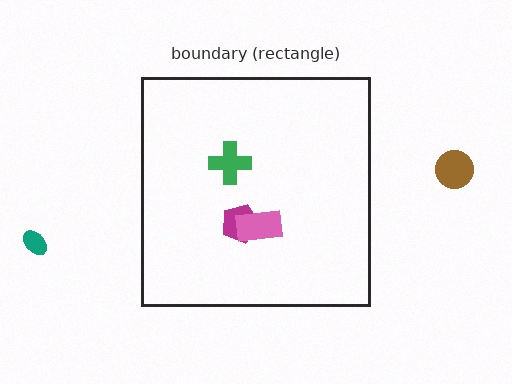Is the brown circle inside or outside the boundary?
Outside.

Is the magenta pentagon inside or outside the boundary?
Inside.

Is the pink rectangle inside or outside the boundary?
Inside.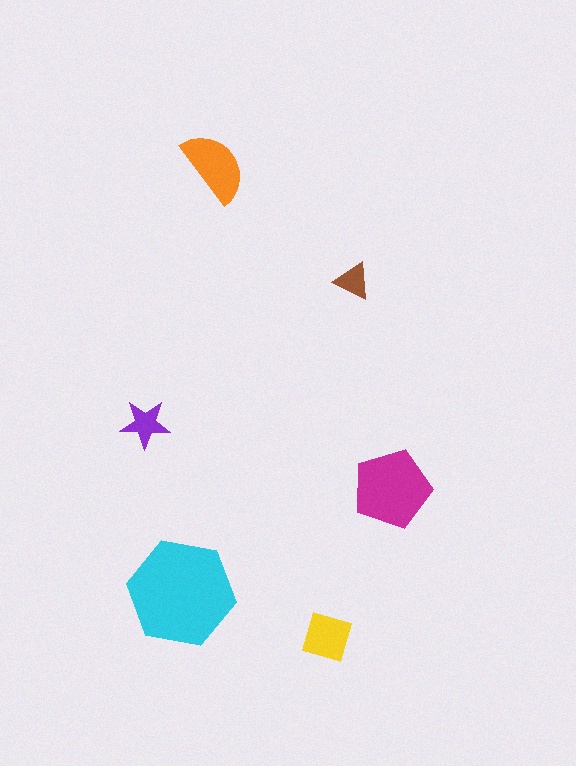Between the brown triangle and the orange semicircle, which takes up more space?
The orange semicircle.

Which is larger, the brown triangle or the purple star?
The purple star.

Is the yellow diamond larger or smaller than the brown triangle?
Larger.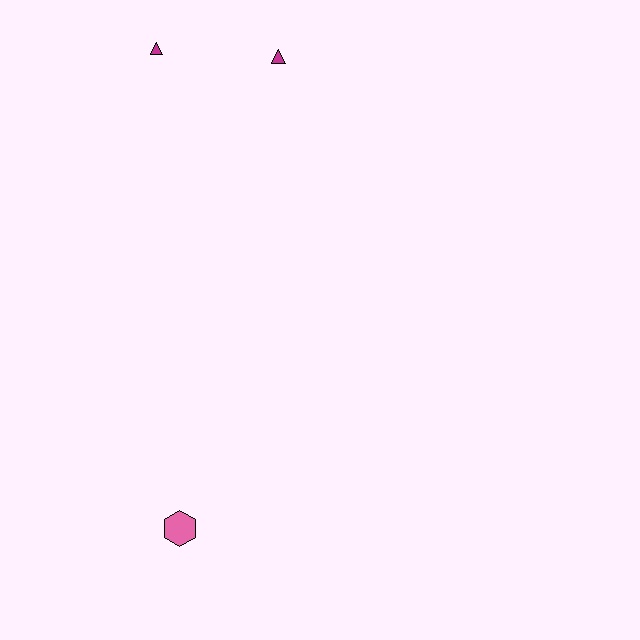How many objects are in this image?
There are 3 objects.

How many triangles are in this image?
There are 2 triangles.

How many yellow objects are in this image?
There are no yellow objects.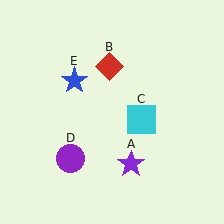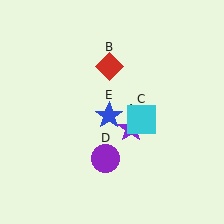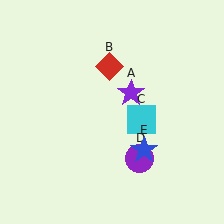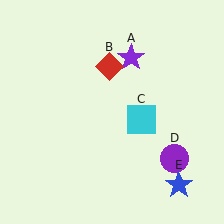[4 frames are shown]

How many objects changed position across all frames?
3 objects changed position: purple star (object A), purple circle (object D), blue star (object E).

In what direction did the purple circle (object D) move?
The purple circle (object D) moved right.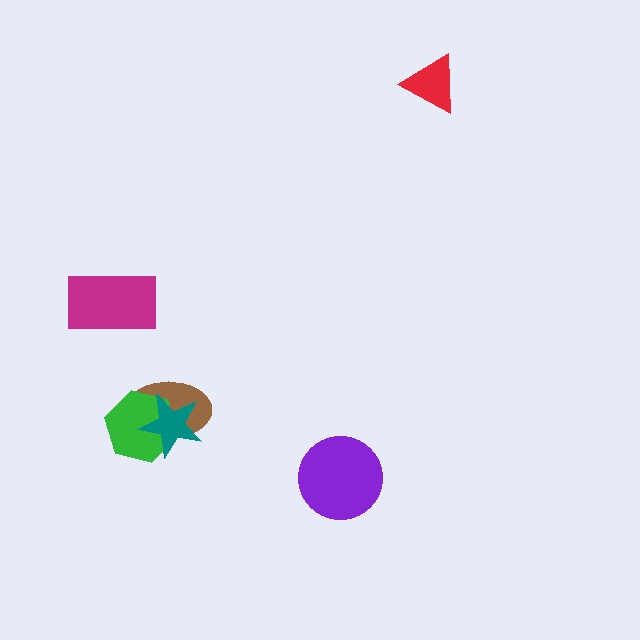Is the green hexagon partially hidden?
Yes, it is partially covered by another shape.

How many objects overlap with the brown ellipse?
2 objects overlap with the brown ellipse.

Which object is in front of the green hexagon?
The teal star is in front of the green hexagon.